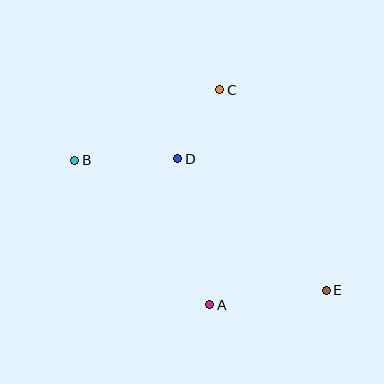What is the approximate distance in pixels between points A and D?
The distance between A and D is approximately 149 pixels.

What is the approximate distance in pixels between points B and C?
The distance between B and C is approximately 161 pixels.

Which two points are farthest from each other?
Points B and E are farthest from each other.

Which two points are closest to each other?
Points C and D are closest to each other.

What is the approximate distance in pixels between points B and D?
The distance between B and D is approximately 103 pixels.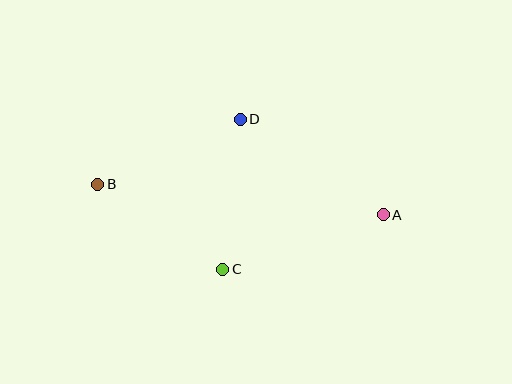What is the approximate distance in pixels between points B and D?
The distance between B and D is approximately 157 pixels.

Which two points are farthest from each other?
Points A and B are farthest from each other.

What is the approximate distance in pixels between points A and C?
The distance between A and C is approximately 169 pixels.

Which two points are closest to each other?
Points C and D are closest to each other.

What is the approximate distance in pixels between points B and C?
The distance between B and C is approximately 151 pixels.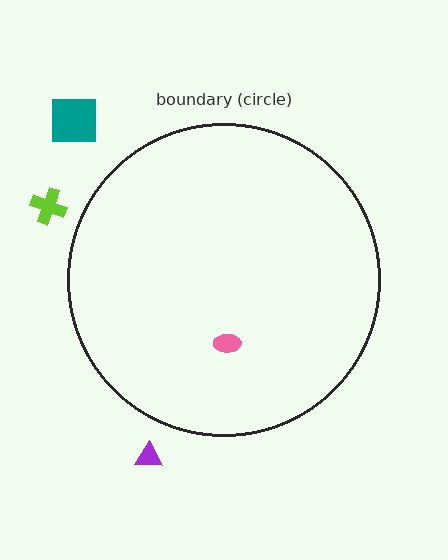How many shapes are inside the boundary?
1 inside, 3 outside.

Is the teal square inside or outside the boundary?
Outside.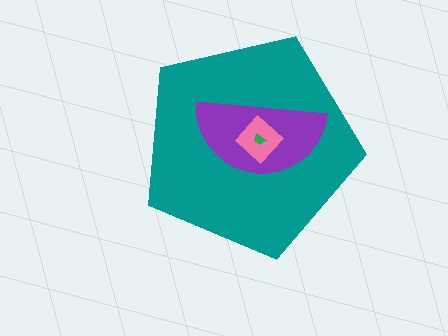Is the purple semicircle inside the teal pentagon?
Yes.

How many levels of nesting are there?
4.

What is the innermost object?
The green trapezoid.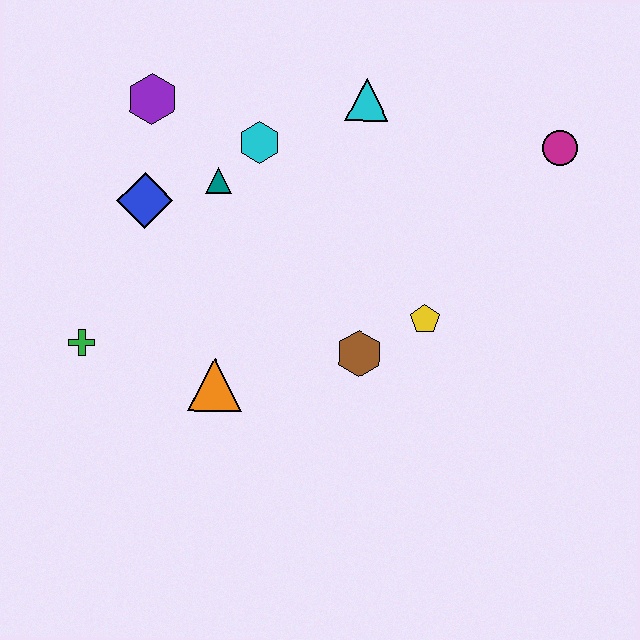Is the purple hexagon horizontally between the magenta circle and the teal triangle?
No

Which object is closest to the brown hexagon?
The yellow pentagon is closest to the brown hexagon.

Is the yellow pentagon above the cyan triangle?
No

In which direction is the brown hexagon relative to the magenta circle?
The brown hexagon is below the magenta circle.